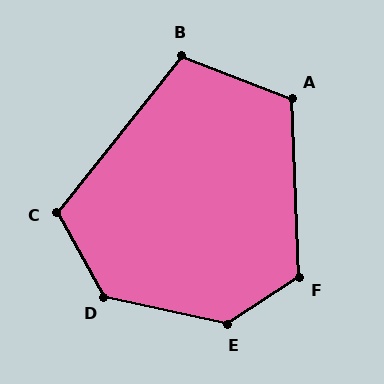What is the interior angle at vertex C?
Approximately 112 degrees (obtuse).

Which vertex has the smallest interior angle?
B, at approximately 107 degrees.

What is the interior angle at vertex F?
Approximately 121 degrees (obtuse).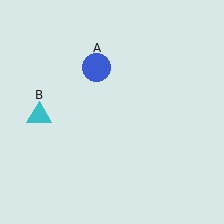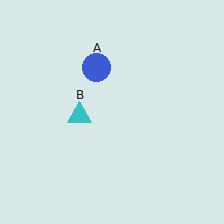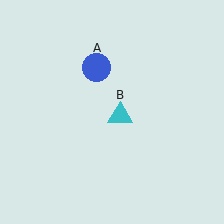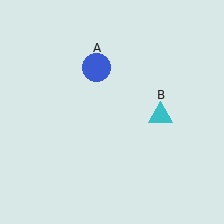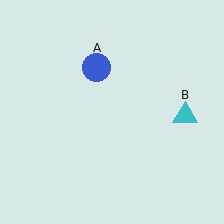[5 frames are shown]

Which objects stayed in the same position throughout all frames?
Blue circle (object A) remained stationary.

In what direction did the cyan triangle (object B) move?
The cyan triangle (object B) moved right.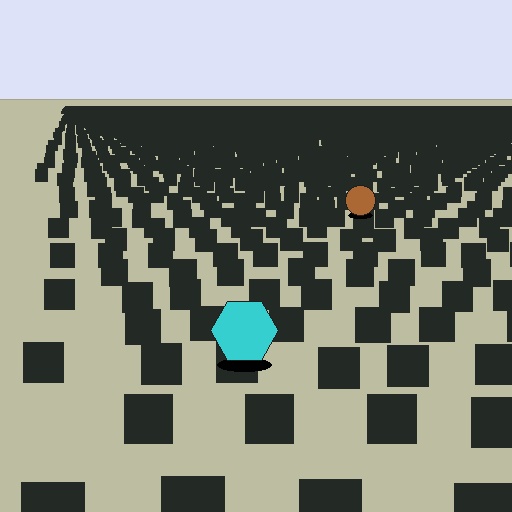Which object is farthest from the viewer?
The brown circle is farthest from the viewer. It appears smaller and the ground texture around it is denser.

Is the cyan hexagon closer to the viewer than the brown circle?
Yes. The cyan hexagon is closer — you can tell from the texture gradient: the ground texture is coarser near it.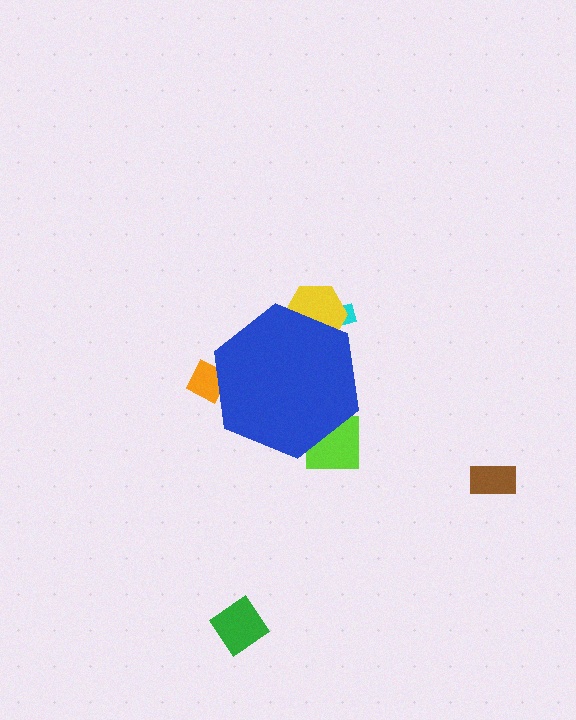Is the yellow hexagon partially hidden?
Yes, the yellow hexagon is partially hidden behind the blue hexagon.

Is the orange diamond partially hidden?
Yes, the orange diamond is partially hidden behind the blue hexagon.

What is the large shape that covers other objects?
A blue hexagon.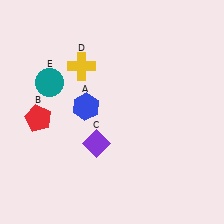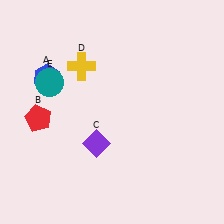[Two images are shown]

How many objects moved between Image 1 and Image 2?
1 object moved between the two images.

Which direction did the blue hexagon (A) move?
The blue hexagon (A) moved left.